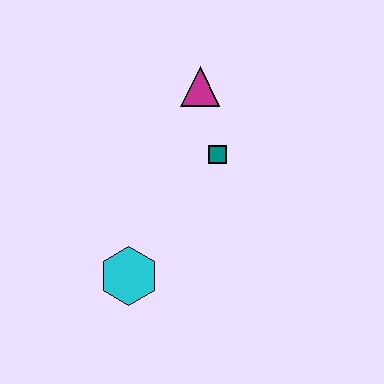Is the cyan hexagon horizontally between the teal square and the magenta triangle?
No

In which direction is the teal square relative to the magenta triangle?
The teal square is below the magenta triangle.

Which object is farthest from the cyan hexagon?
The magenta triangle is farthest from the cyan hexagon.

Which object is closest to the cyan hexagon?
The teal square is closest to the cyan hexagon.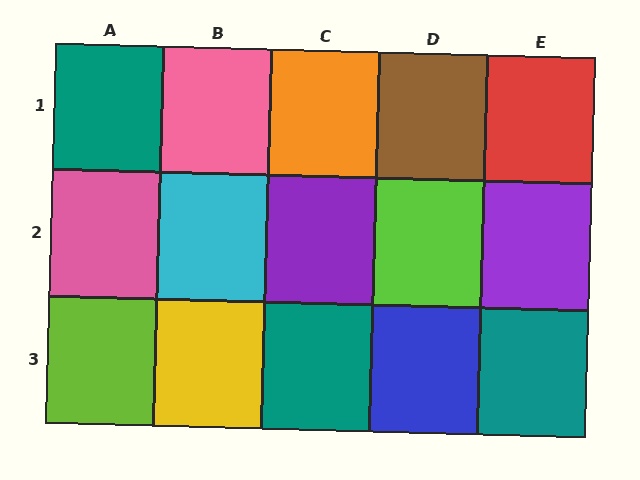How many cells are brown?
1 cell is brown.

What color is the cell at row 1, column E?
Red.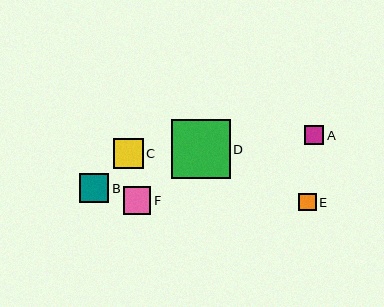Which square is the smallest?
Square E is the smallest with a size of approximately 18 pixels.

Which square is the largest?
Square D is the largest with a size of approximately 59 pixels.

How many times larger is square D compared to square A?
Square D is approximately 3.0 times the size of square A.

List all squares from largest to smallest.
From largest to smallest: D, C, B, F, A, E.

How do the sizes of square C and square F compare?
Square C and square F are approximately the same size.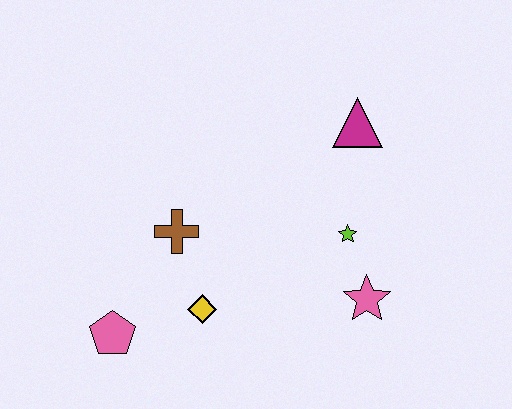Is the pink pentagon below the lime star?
Yes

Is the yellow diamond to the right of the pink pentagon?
Yes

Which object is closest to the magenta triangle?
The lime star is closest to the magenta triangle.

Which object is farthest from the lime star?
The pink pentagon is farthest from the lime star.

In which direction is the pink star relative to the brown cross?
The pink star is to the right of the brown cross.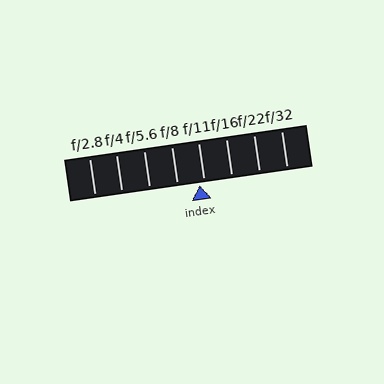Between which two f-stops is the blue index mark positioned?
The index mark is between f/8 and f/11.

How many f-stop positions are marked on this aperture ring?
There are 8 f-stop positions marked.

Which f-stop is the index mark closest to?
The index mark is closest to f/11.